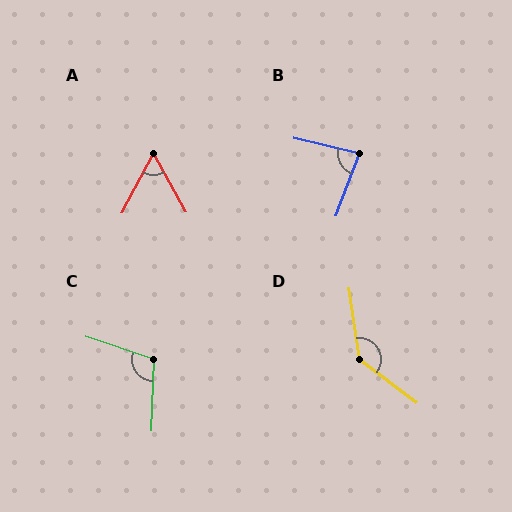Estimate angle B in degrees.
Approximately 83 degrees.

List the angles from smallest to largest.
A (57°), B (83°), C (106°), D (135°).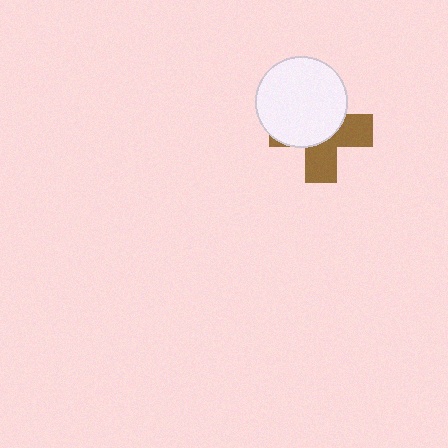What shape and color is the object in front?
The object in front is a white circle.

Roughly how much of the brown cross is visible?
A small part of it is visible (roughly 44%).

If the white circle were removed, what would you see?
You would see the complete brown cross.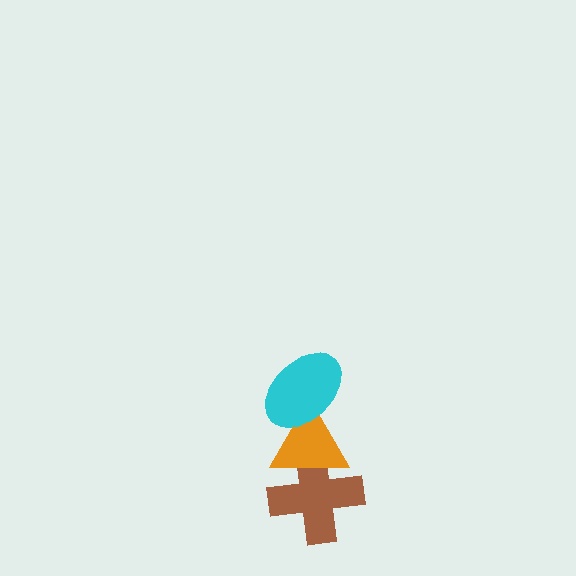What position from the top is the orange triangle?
The orange triangle is 2nd from the top.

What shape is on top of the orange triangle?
The cyan ellipse is on top of the orange triangle.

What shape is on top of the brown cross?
The orange triangle is on top of the brown cross.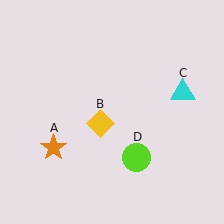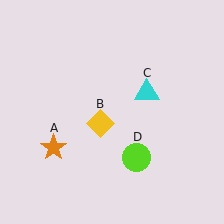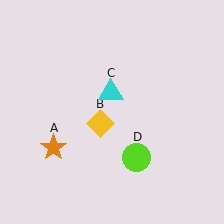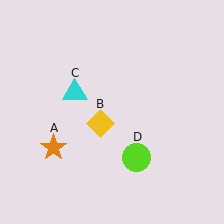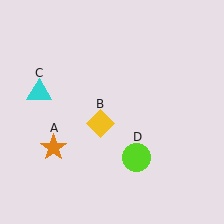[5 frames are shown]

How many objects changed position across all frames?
1 object changed position: cyan triangle (object C).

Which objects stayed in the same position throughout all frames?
Orange star (object A) and yellow diamond (object B) and lime circle (object D) remained stationary.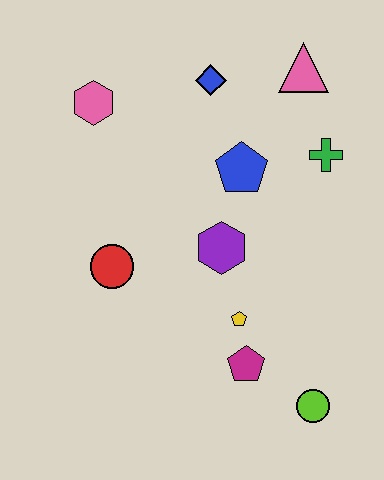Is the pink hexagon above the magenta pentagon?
Yes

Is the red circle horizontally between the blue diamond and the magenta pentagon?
No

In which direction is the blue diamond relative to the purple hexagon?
The blue diamond is above the purple hexagon.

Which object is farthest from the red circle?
The pink triangle is farthest from the red circle.